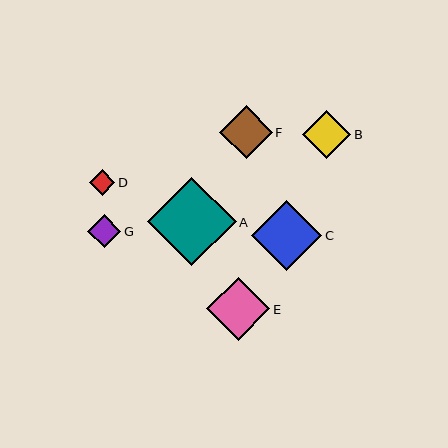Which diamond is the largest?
Diamond A is the largest with a size of approximately 89 pixels.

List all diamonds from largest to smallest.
From largest to smallest: A, C, E, F, B, G, D.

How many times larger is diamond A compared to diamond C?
Diamond A is approximately 1.3 times the size of diamond C.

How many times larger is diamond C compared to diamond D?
Diamond C is approximately 2.7 times the size of diamond D.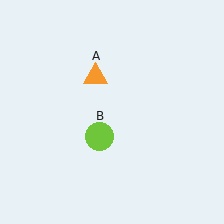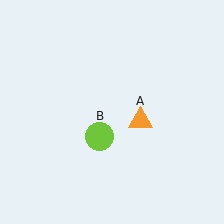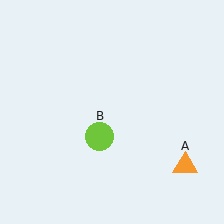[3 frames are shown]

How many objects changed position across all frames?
1 object changed position: orange triangle (object A).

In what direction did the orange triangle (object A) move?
The orange triangle (object A) moved down and to the right.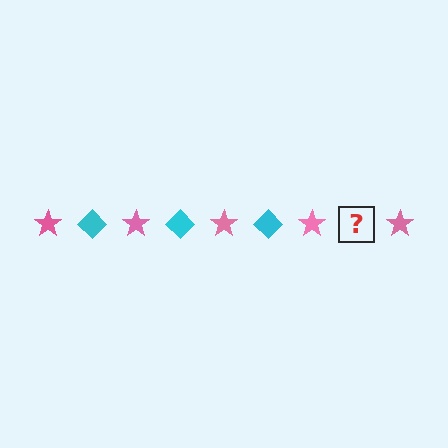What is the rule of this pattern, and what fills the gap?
The rule is that the pattern alternates between pink star and cyan diamond. The gap should be filled with a cyan diamond.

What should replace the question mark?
The question mark should be replaced with a cyan diamond.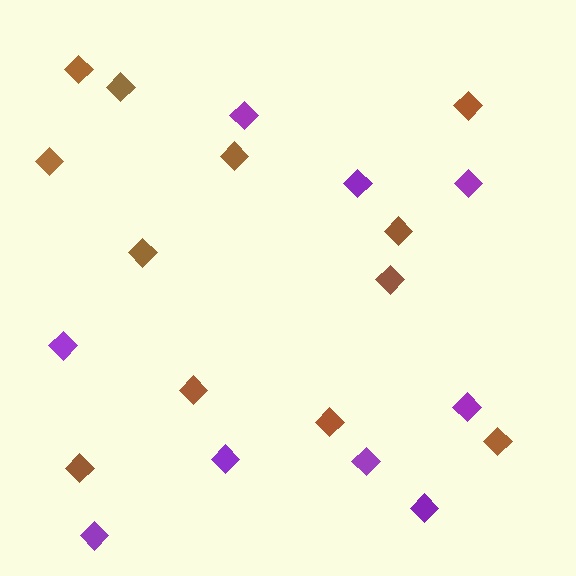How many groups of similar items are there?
There are 2 groups: one group of brown diamonds (12) and one group of purple diamonds (9).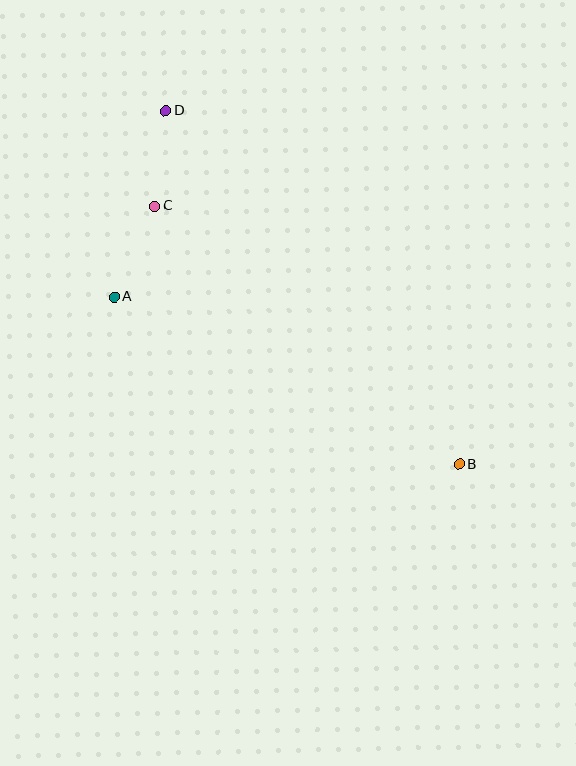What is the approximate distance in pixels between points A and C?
The distance between A and C is approximately 100 pixels.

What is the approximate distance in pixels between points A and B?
The distance between A and B is approximately 383 pixels.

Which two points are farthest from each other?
Points B and D are farthest from each other.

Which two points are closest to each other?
Points C and D are closest to each other.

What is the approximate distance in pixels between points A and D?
The distance between A and D is approximately 193 pixels.